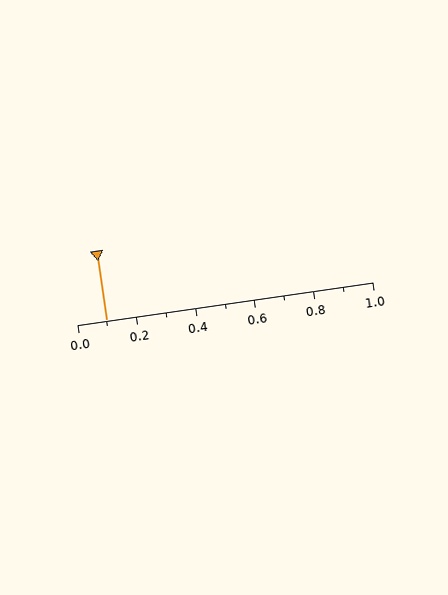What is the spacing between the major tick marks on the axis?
The major ticks are spaced 0.2 apart.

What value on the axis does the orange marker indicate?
The marker indicates approximately 0.1.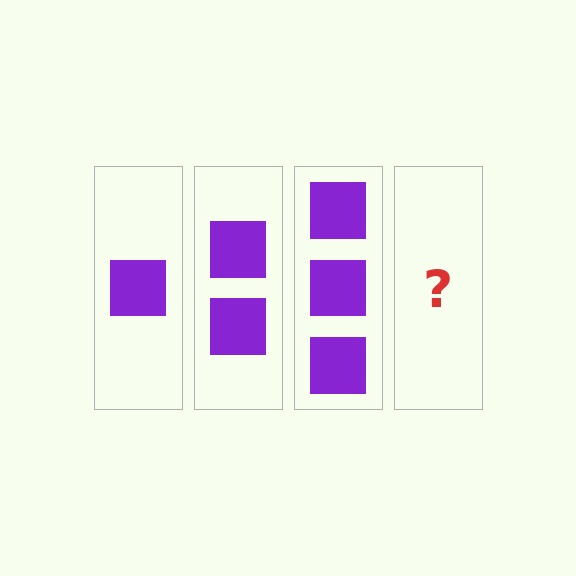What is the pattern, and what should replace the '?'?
The pattern is that each step adds one more square. The '?' should be 4 squares.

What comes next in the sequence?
The next element should be 4 squares.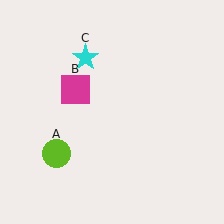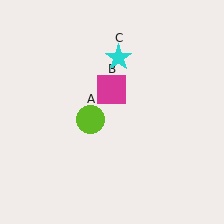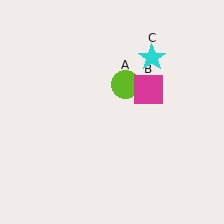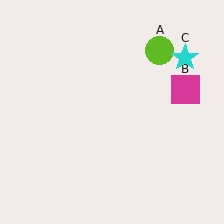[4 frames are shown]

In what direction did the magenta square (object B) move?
The magenta square (object B) moved right.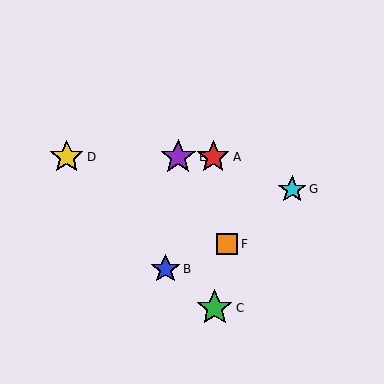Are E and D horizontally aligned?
Yes, both are at y≈157.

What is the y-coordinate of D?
Object D is at y≈157.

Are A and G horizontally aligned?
No, A is at y≈157 and G is at y≈189.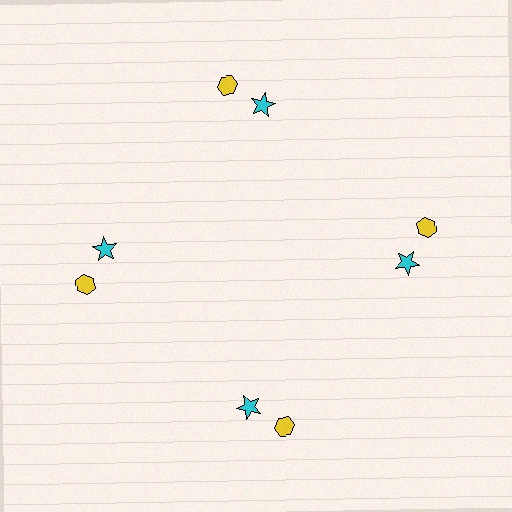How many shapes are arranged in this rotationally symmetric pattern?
There are 8 shapes, arranged in 4 groups of 2.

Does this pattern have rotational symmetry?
Yes, this pattern has 4-fold rotational symmetry. It looks the same after rotating 90 degrees around the center.